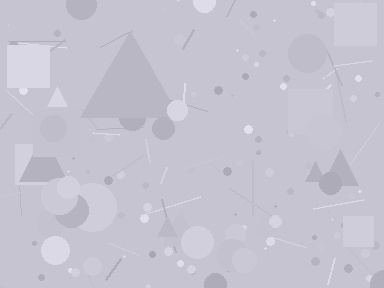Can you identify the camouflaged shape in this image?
The camouflaged shape is a triangle.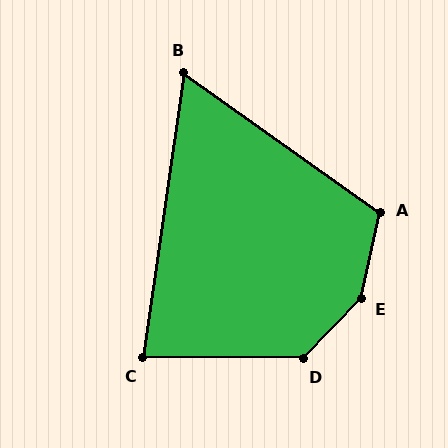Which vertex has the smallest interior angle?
B, at approximately 63 degrees.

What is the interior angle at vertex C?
Approximately 82 degrees (acute).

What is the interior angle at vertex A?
Approximately 113 degrees (obtuse).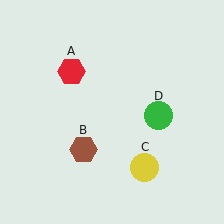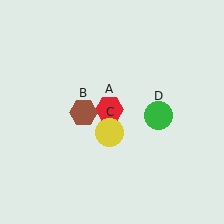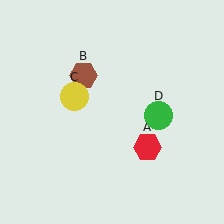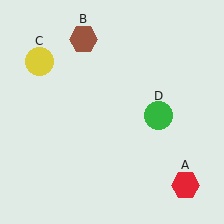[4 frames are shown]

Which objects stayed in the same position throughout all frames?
Green circle (object D) remained stationary.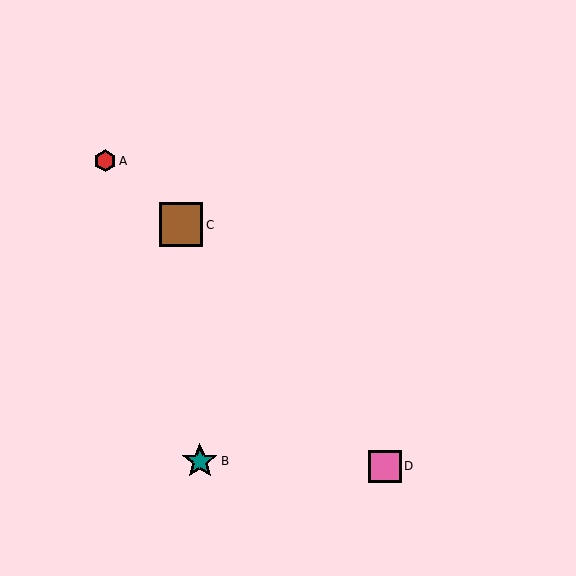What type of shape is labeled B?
Shape B is a teal star.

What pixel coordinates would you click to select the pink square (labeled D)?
Click at (385, 466) to select the pink square D.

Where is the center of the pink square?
The center of the pink square is at (385, 466).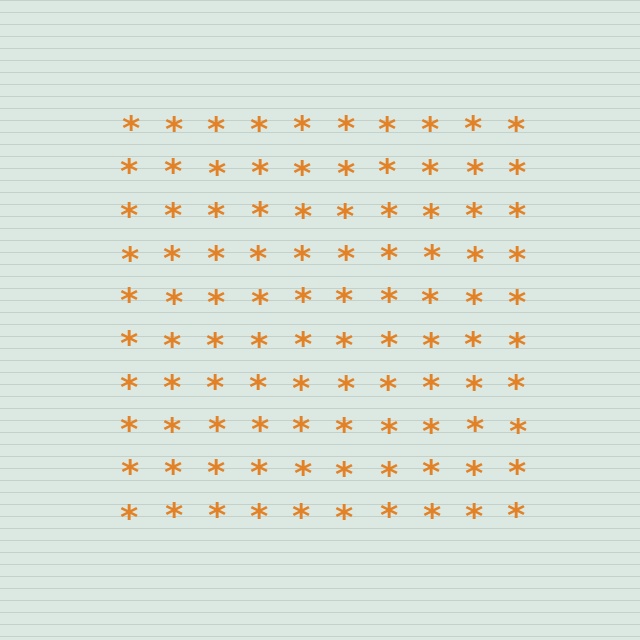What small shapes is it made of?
It is made of small asterisks.